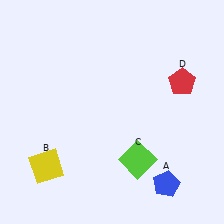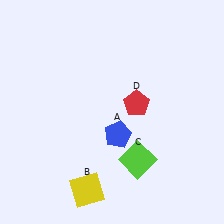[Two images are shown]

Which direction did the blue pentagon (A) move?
The blue pentagon (A) moved up.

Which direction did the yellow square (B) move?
The yellow square (B) moved right.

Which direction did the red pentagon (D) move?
The red pentagon (D) moved left.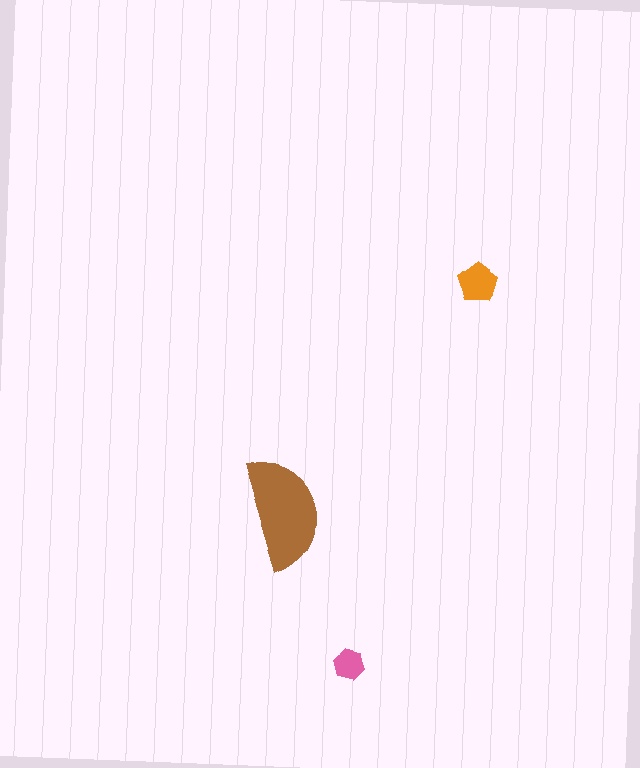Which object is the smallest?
The pink hexagon.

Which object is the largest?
The brown semicircle.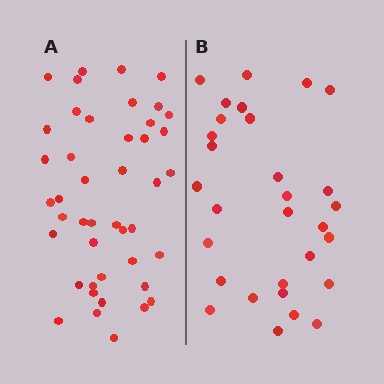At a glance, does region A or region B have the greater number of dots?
Region A (the left region) has more dots.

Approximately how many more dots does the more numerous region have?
Region A has approximately 15 more dots than region B.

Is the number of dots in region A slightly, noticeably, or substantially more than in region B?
Region A has substantially more. The ratio is roughly 1.5 to 1.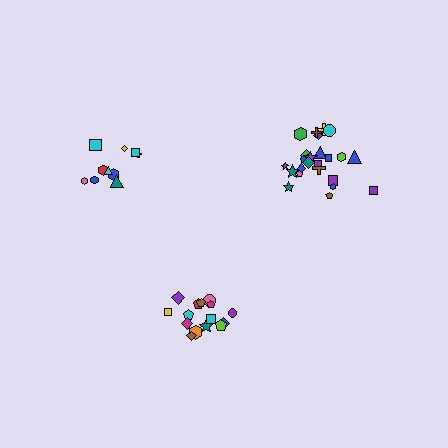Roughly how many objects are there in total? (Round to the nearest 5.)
Roughly 50 objects in total.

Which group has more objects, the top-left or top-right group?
The top-right group.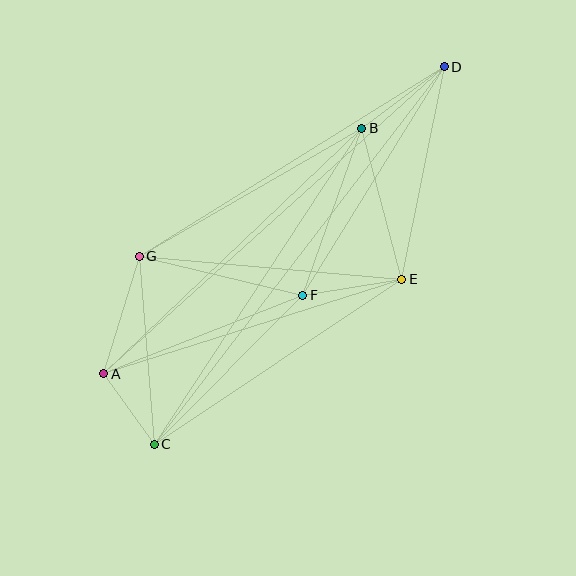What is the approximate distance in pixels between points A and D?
The distance between A and D is approximately 458 pixels.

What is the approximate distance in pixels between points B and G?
The distance between B and G is approximately 257 pixels.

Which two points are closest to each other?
Points A and C are closest to each other.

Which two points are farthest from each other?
Points C and D are farthest from each other.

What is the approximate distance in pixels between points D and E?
The distance between D and E is approximately 217 pixels.